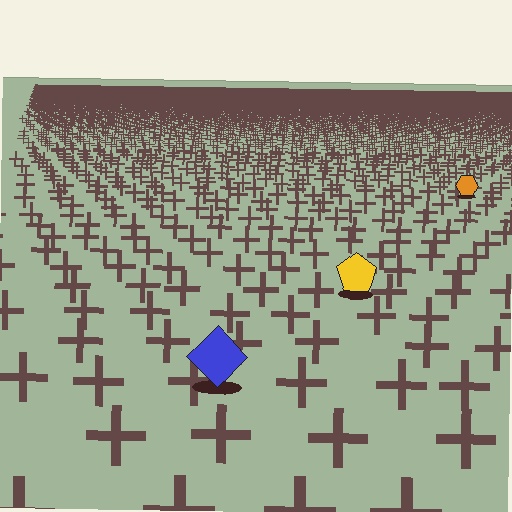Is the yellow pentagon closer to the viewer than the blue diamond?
No. The blue diamond is closer — you can tell from the texture gradient: the ground texture is coarser near it.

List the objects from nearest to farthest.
From nearest to farthest: the blue diamond, the yellow pentagon, the orange hexagon.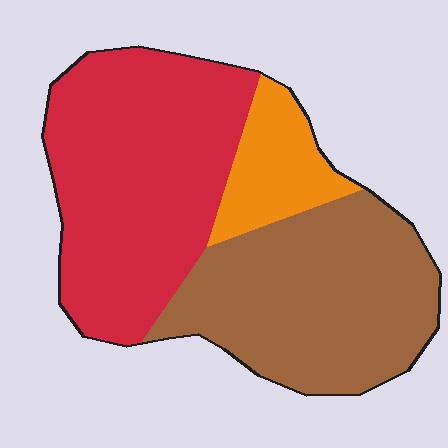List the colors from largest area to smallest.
From largest to smallest: red, brown, orange.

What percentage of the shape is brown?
Brown covers 41% of the shape.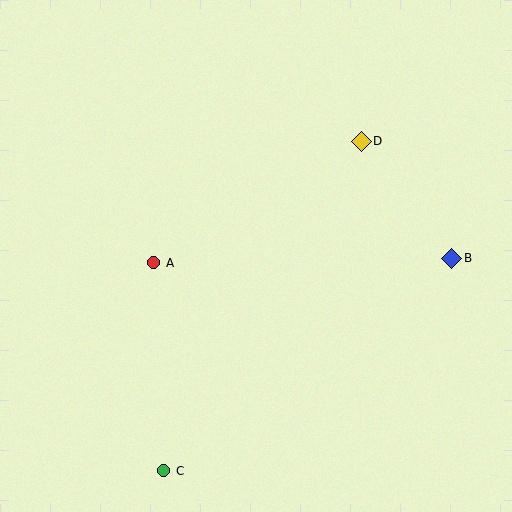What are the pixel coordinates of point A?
Point A is at (154, 263).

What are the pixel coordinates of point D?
Point D is at (361, 141).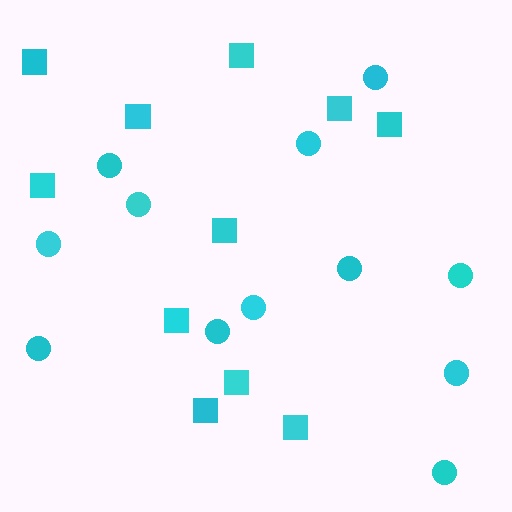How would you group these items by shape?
There are 2 groups: one group of squares (11) and one group of circles (12).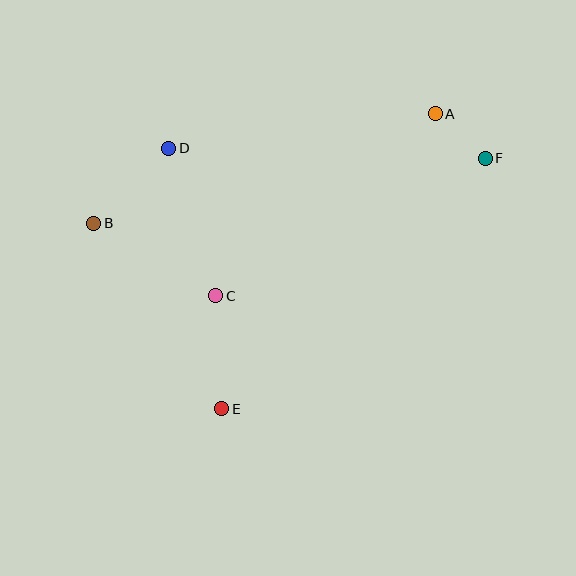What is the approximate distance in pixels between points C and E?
The distance between C and E is approximately 113 pixels.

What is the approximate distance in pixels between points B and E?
The distance between B and E is approximately 225 pixels.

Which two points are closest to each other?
Points A and F are closest to each other.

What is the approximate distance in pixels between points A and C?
The distance between A and C is approximately 285 pixels.